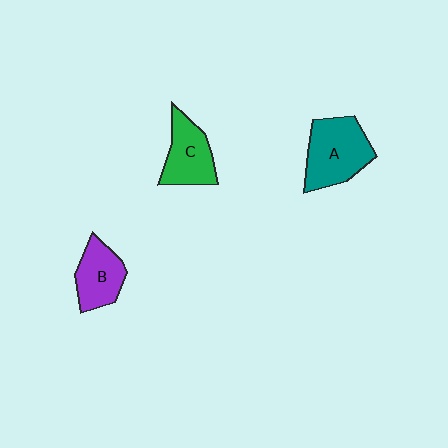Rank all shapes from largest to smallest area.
From largest to smallest: A (teal), C (green), B (purple).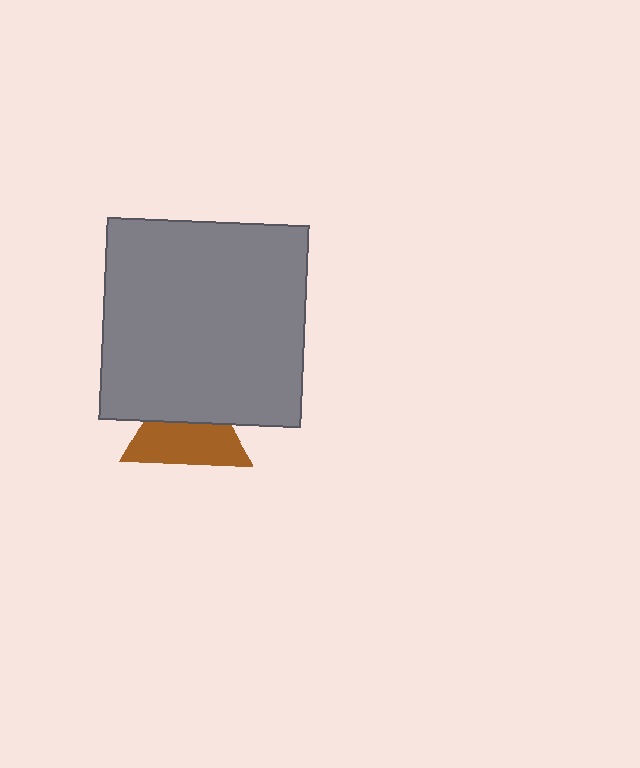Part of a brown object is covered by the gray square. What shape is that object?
It is a triangle.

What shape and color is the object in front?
The object in front is a gray square.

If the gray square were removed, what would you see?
You would see the complete brown triangle.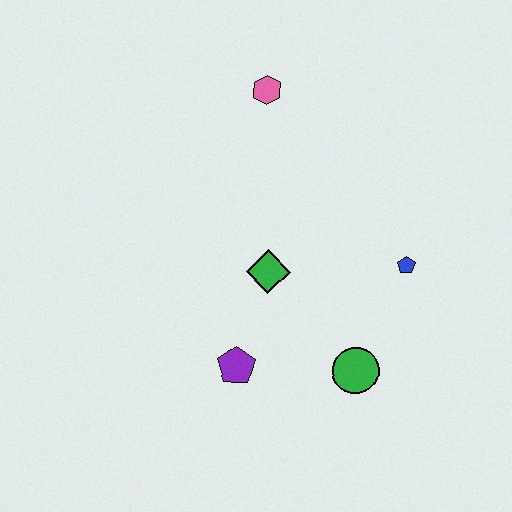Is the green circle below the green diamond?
Yes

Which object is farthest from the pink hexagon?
The green circle is farthest from the pink hexagon.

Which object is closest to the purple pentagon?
The green diamond is closest to the purple pentagon.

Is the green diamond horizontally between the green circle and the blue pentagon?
No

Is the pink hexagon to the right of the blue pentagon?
No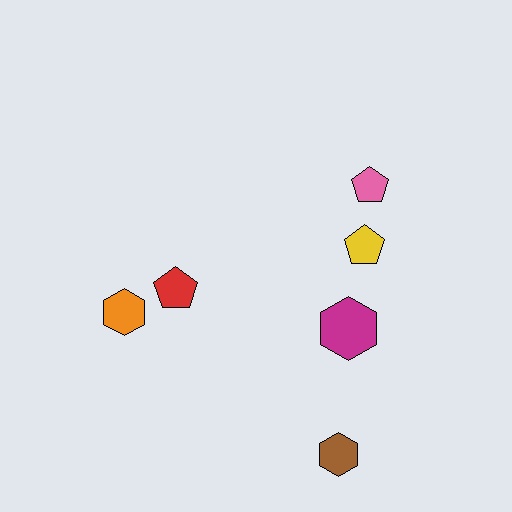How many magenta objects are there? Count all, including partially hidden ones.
There is 1 magenta object.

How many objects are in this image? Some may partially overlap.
There are 6 objects.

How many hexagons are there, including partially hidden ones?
There are 3 hexagons.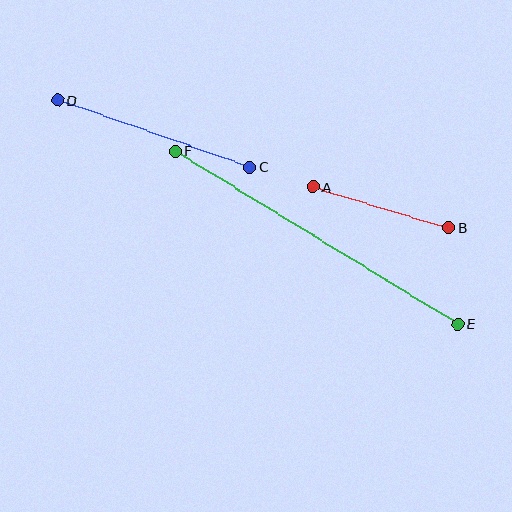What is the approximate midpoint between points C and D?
The midpoint is at approximately (154, 134) pixels.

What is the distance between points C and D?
The distance is approximately 203 pixels.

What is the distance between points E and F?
The distance is approximately 331 pixels.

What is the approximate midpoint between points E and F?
The midpoint is at approximately (317, 238) pixels.